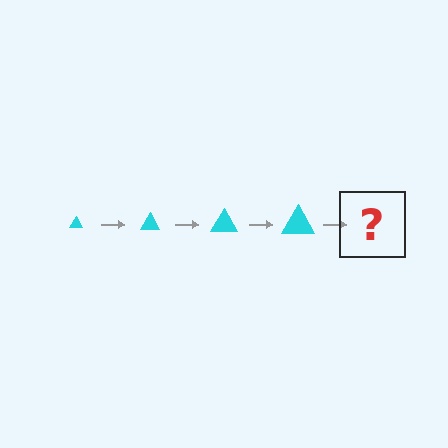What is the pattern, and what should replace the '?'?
The pattern is that the triangle gets progressively larger each step. The '?' should be a cyan triangle, larger than the previous one.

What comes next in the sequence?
The next element should be a cyan triangle, larger than the previous one.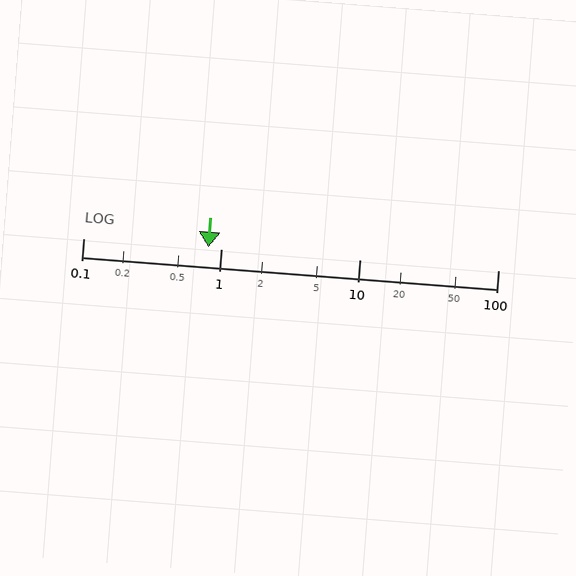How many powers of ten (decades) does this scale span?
The scale spans 3 decades, from 0.1 to 100.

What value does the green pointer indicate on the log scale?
The pointer indicates approximately 0.8.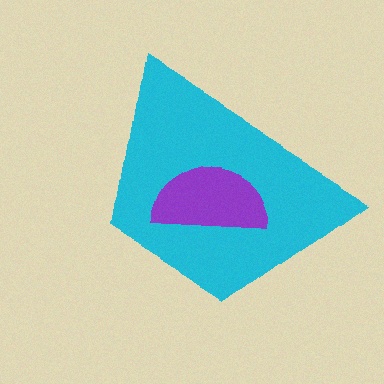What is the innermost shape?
The purple semicircle.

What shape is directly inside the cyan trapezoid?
The purple semicircle.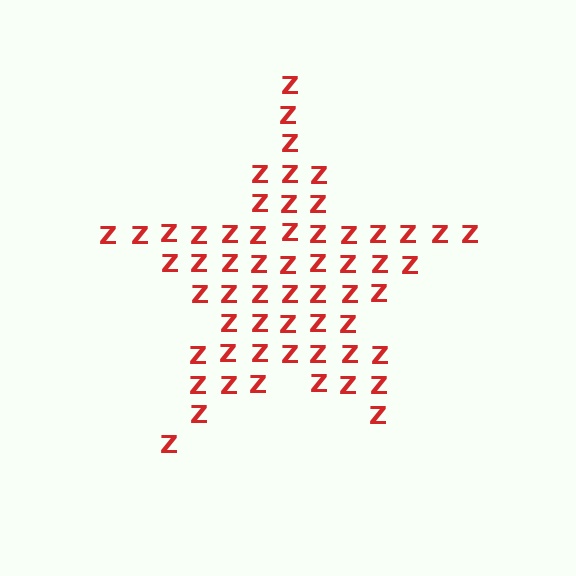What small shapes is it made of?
It is made of small letter Z's.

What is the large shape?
The large shape is a star.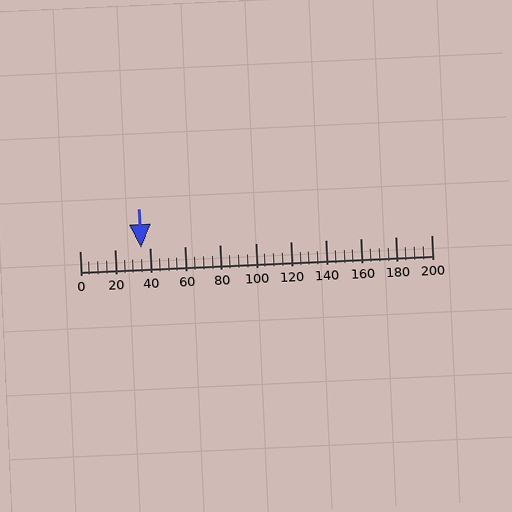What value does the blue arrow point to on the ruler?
The blue arrow points to approximately 35.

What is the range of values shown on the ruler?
The ruler shows values from 0 to 200.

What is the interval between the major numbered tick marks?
The major tick marks are spaced 20 units apart.